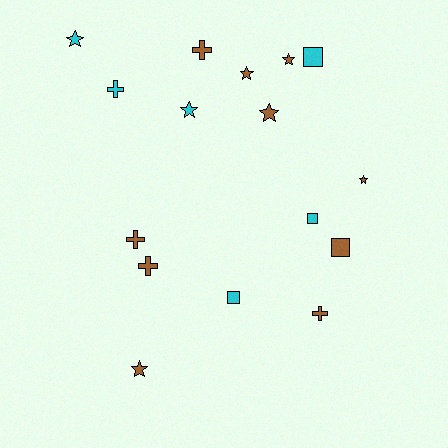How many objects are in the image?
There are 16 objects.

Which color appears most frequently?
Brown, with 10 objects.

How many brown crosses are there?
There are 4 brown crosses.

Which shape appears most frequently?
Star, with 7 objects.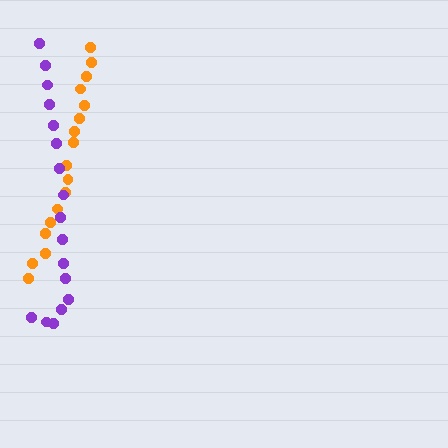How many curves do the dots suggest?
There are 2 distinct paths.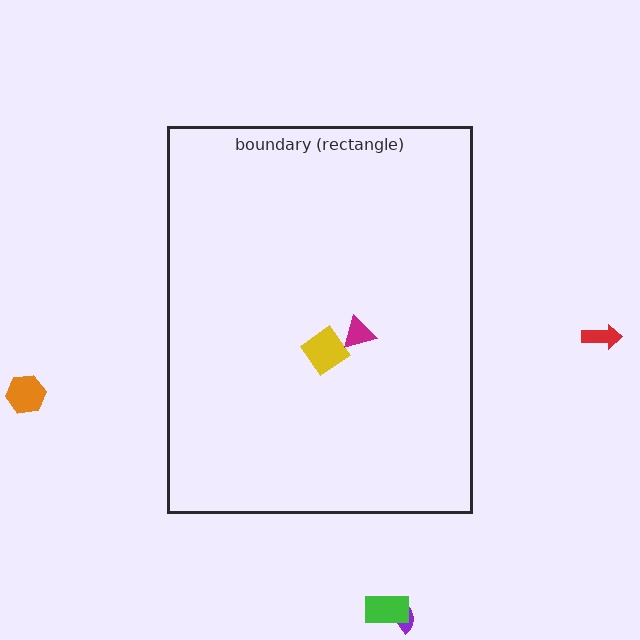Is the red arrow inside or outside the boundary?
Outside.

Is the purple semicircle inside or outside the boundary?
Outside.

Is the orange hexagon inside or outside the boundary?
Outside.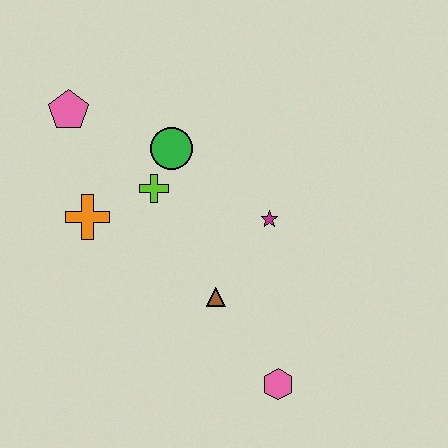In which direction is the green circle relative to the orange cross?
The green circle is to the right of the orange cross.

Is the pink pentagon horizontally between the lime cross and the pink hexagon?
No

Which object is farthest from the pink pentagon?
The pink hexagon is farthest from the pink pentagon.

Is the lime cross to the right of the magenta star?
No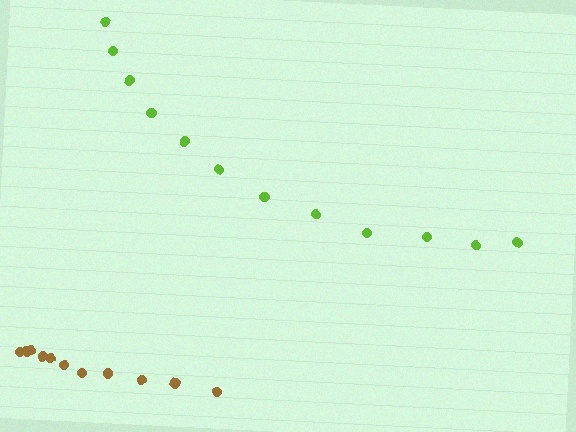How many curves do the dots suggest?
There are 2 distinct paths.